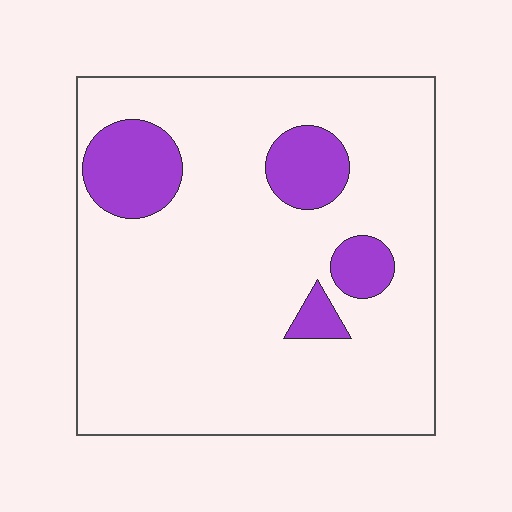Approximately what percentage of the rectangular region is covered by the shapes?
Approximately 15%.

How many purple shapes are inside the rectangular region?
4.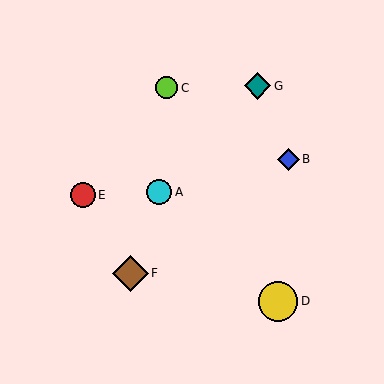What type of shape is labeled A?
Shape A is a cyan circle.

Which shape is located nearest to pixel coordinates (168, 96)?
The lime circle (labeled C) at (167, 88) is nearest to that location.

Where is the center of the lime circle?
The center of the lime circle is at (167, 88).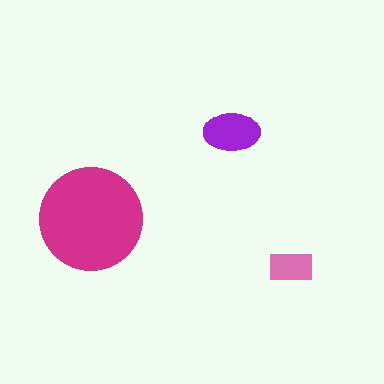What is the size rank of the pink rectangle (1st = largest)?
3rd.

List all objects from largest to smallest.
The magenta circle, the purple ellipse, the pink rectangle.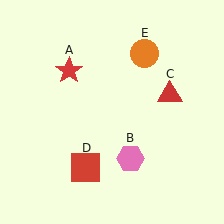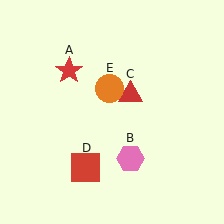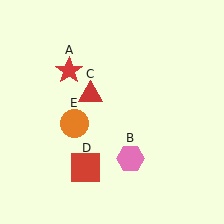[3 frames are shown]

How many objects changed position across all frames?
2 objects changed position: red triangle (object C), orange circle (object E).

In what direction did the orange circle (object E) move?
The orange circle (object E) moved down and to the left.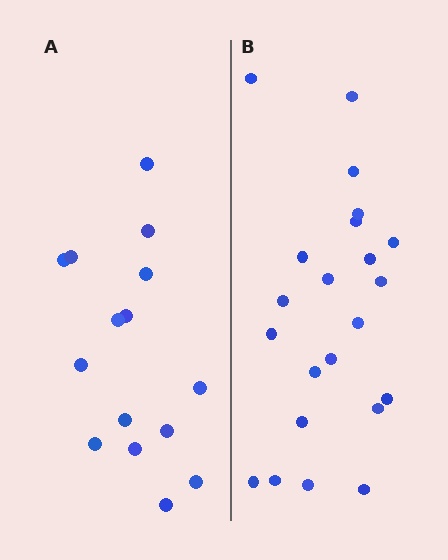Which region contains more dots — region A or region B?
Region B (the right region) has more dots.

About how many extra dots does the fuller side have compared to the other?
Region B has roughly 8 or so more dots than region A.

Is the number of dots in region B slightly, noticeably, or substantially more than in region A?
Region B has substantially more. The ratio is roughly 1.5 to 1.